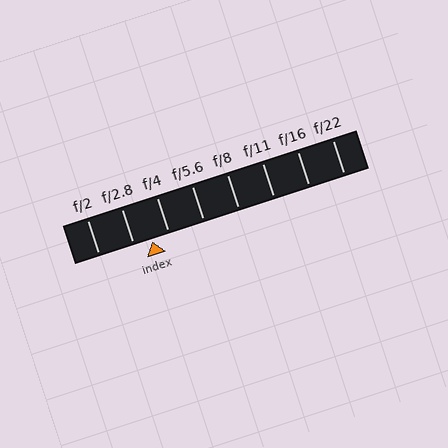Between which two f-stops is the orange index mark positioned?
The index mark is between f/2.8 and f/4.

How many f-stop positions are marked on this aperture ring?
There are 8 f-stop positions marked.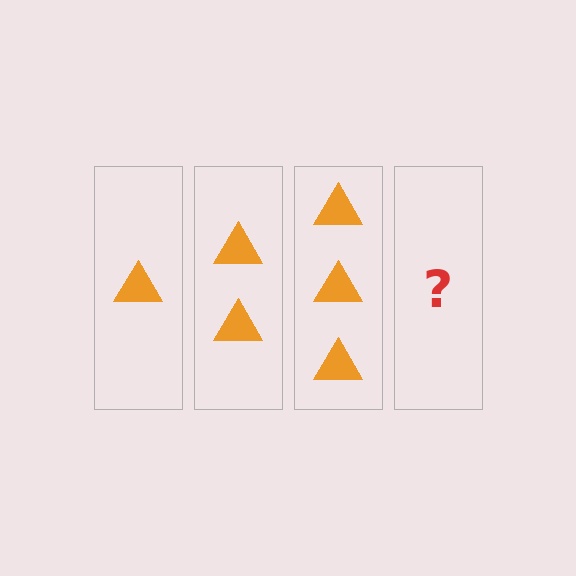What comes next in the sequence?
The next element should be 4 triangles.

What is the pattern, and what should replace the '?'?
The pattern is that each step adds one more triangle. The '?' should be 4 triangles.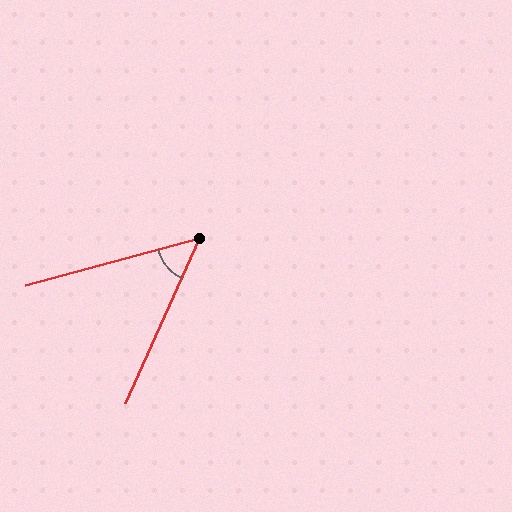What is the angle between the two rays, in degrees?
Approximately 51 degrees.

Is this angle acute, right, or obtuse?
It is acute.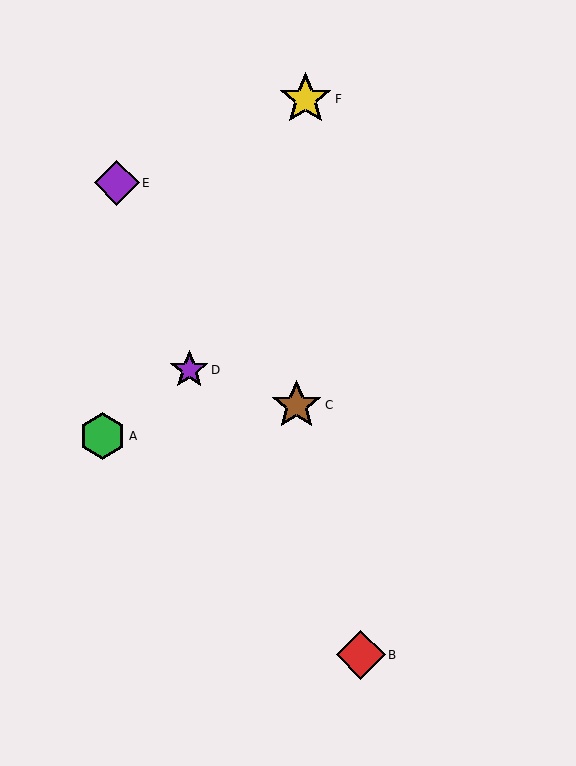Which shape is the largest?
The yellow star (labeled F) is the largest.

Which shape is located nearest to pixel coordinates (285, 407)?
The brown star (labeled C) at (297, 405) is nearest to that location.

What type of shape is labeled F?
Shape F is a yellow star.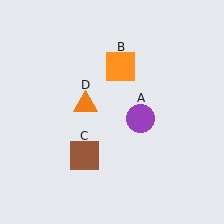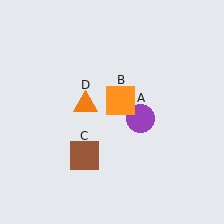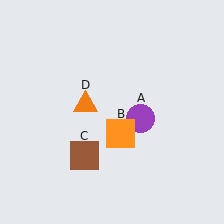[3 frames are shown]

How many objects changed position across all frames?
1 object changed position: orange square (object B).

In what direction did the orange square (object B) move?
The orange square (object B) moved down.